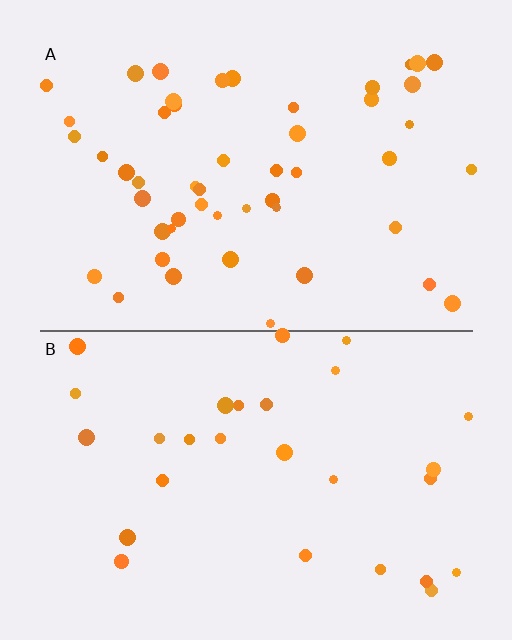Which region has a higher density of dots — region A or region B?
A (the top).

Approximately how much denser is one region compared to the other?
Approximately 1.8× — region A over region B.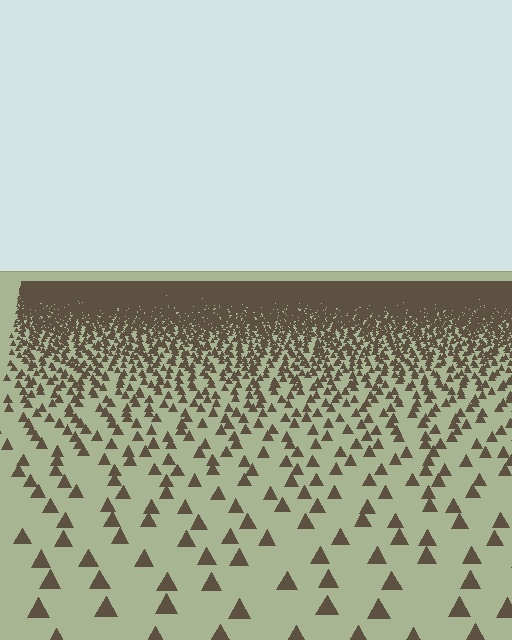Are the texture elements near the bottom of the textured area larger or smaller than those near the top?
Larger. Near the bottom, elements are closer to the viewer and appear at a bigger on-screen size.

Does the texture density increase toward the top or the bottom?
Density increases toward the top.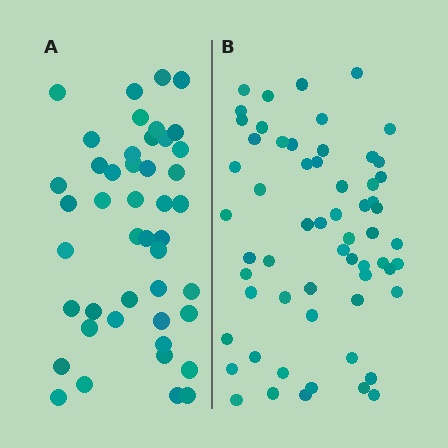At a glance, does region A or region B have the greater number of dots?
Region B (the right region) has more dots.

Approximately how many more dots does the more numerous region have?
Region B has approximately 15 more dots than region A.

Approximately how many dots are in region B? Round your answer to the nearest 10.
About 60 dots.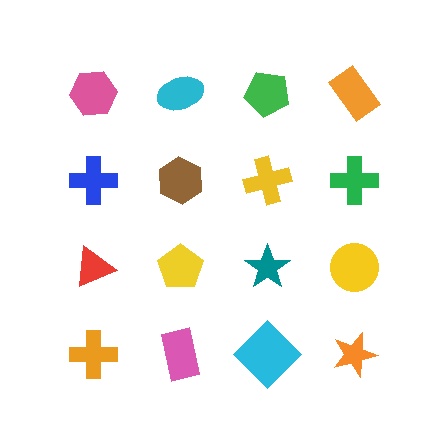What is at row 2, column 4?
A green cross.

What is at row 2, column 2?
A brown hexagon.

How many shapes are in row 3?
4 shapes.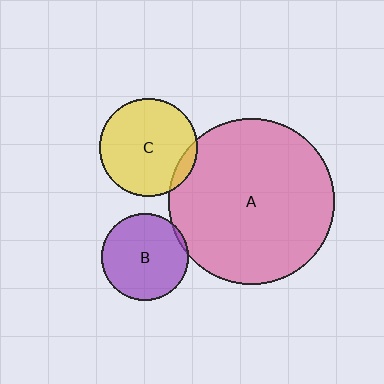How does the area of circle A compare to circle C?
Approximately 2.8 times.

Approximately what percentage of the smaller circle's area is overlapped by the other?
Approximately 10%.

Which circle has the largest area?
Circle A (pink).